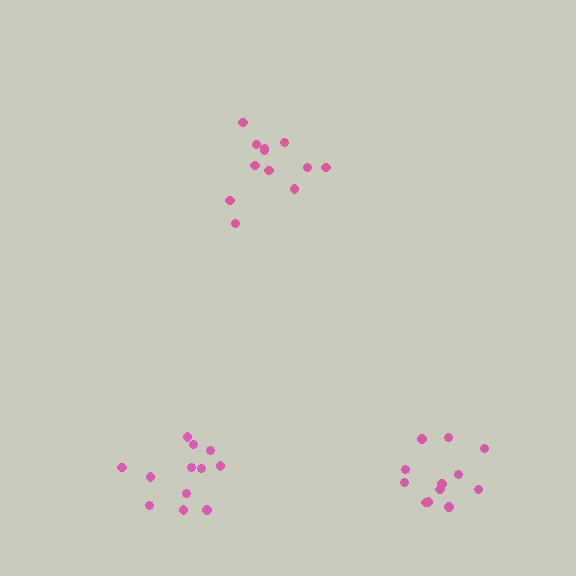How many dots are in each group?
Group 1: 12 dots, Group 2: 12 dots, Group 3: 12 dots (36 total).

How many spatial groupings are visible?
There are 3 spatial groupings.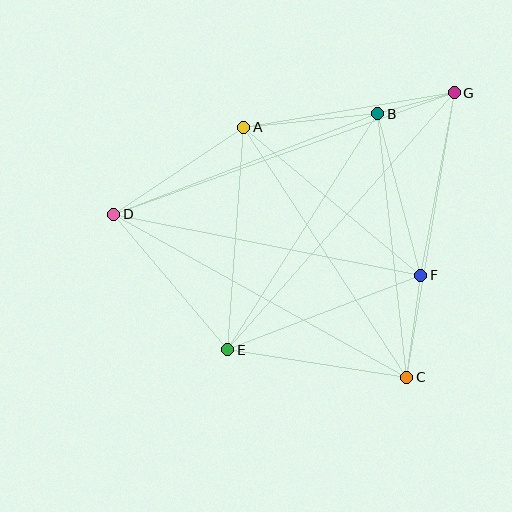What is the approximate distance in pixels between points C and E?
The distance between C and E is approximately 181 pixels.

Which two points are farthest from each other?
Points D and G are farthest from each other.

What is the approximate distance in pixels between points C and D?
The distance between C and D is approximately 335 pixels.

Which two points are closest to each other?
Points B and G are closest to each other.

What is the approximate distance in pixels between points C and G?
The distance between C and G is approximately 288 pixels.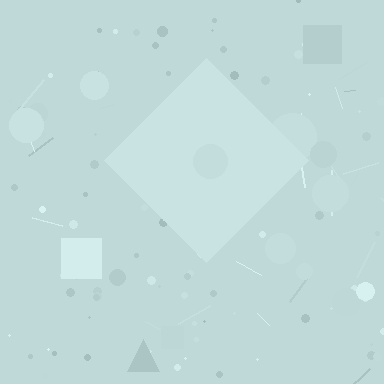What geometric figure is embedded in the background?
A diamond is embedded in the background.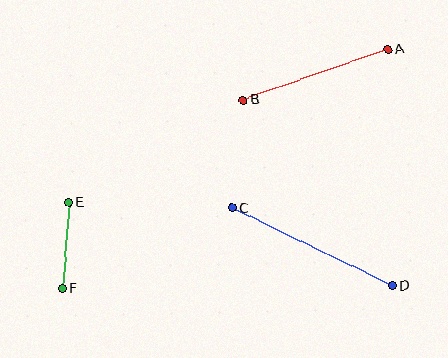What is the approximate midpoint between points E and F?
The midpoint is at approximately (66, 246) pixels.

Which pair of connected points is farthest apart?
Points C and D are farthest apart.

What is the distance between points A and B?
The distance is approximately 153 pixels.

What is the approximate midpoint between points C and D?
The midpoint is at approximately (312, 247) pixels.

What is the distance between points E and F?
The distance is approximately 86 pixels.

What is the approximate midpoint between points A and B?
The midpoint is at approximately (316, 74) pixels.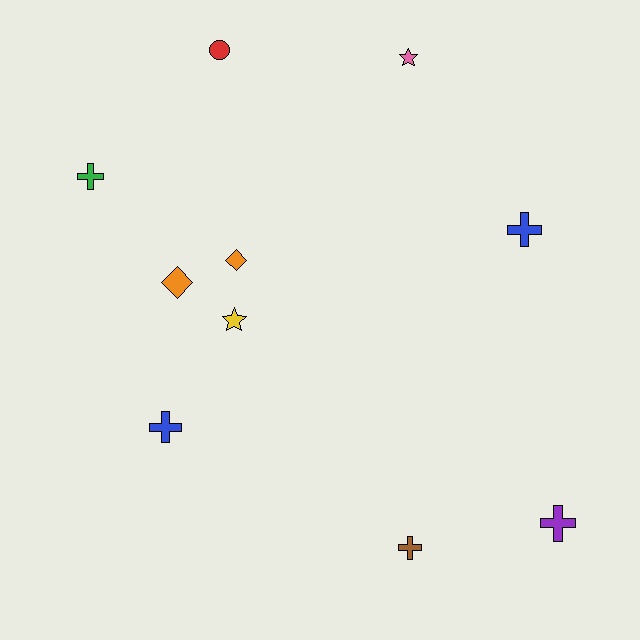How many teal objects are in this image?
There are no teal objects.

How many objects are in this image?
There are 10 objects.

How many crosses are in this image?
There are 5 crosses.